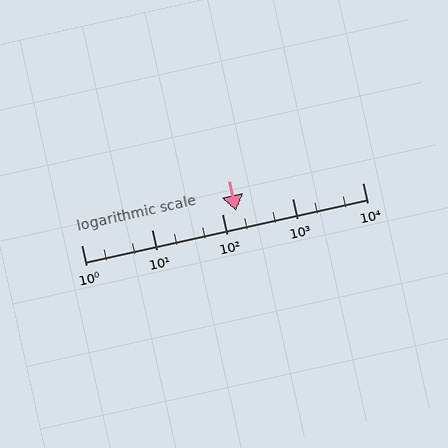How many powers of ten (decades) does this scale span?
The scale spans 4 decades, from 1 to 10000.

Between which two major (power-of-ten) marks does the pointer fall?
The pointer is between 100 and 1000.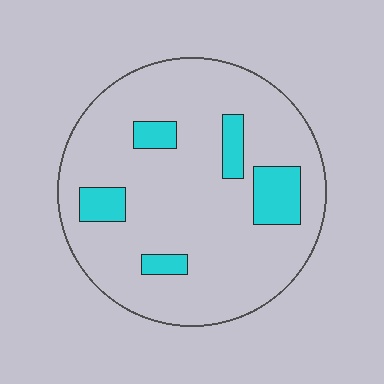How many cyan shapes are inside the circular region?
5.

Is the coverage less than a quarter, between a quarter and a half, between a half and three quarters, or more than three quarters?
Less than a quarter.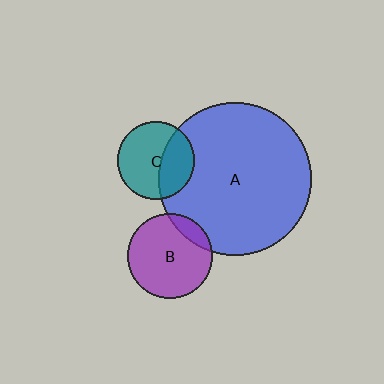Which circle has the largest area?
Circle A (blue).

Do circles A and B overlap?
Yes.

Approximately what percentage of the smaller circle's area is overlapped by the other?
Approximately 15%.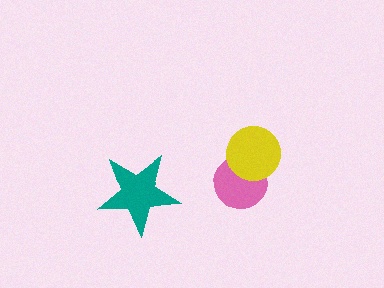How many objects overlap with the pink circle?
1 object overlaps with the pink circle.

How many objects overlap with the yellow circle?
1 object overlaps with the yellow circle.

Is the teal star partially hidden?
No, no other shape covers it.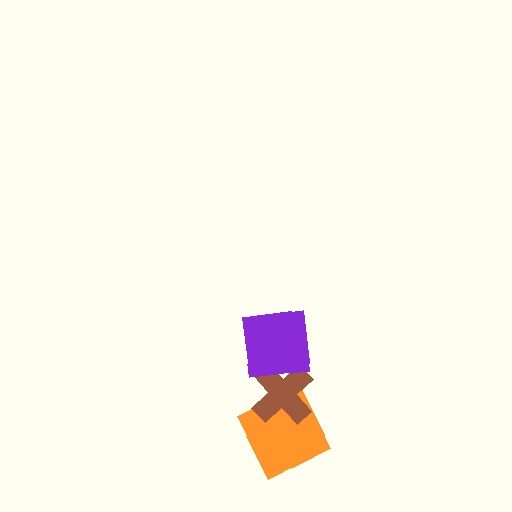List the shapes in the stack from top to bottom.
From top to bottom: the purple square, the brown cross, the orange square.